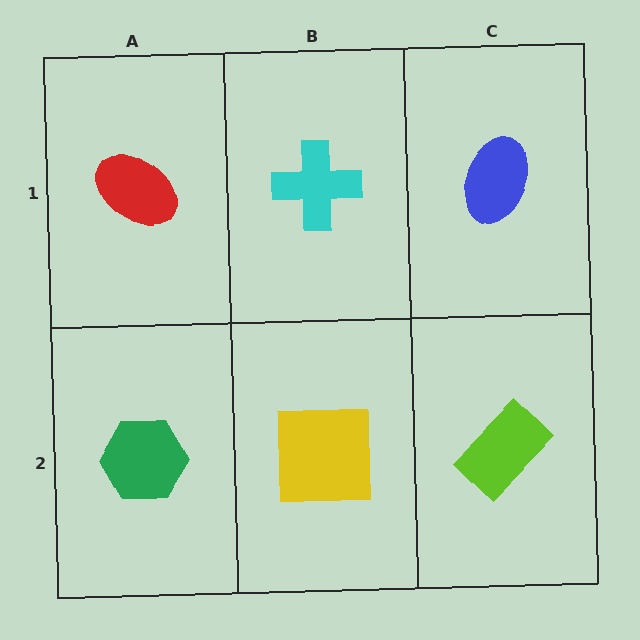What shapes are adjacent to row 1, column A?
A green hexagon (row 2, column A), a cyan cross (row 1, column B).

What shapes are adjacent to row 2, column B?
A cyan cross (row 1, column B), a green hexagon (row 2, column A), a lime rectangle (row 2, column C).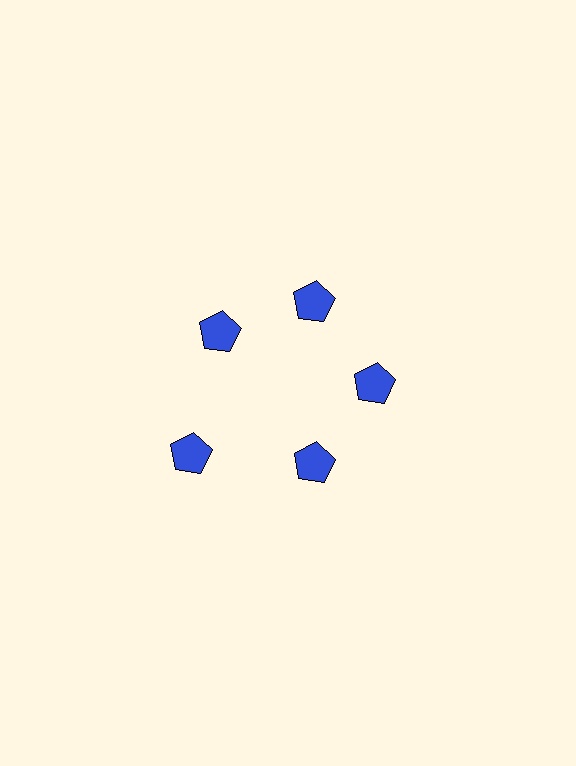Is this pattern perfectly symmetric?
No. The 5 blue pentagons are arranged in a ring, but one element near the 8 o'clock position is pushed outward from the center, breaking the 5-fold rotational symmetry.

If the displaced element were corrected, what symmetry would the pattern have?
It would have 5-fold rotational symmetry — the pattern would map onto itself every 72 degrees.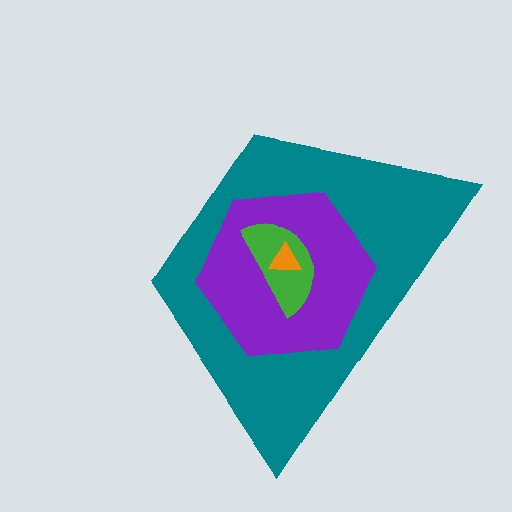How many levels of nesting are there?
4.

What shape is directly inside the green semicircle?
The orange triangle.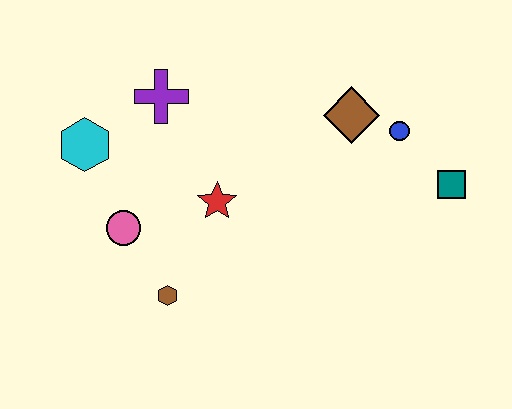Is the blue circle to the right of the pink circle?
Yes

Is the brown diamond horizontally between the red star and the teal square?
Yes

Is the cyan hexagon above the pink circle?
Yes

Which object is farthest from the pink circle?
The teal square is farthest from the pink circle.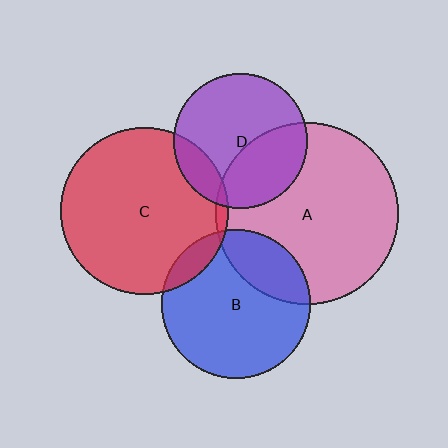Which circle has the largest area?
Circle A (pink).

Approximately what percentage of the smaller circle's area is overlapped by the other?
Approximately 15%.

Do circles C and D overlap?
Yes.